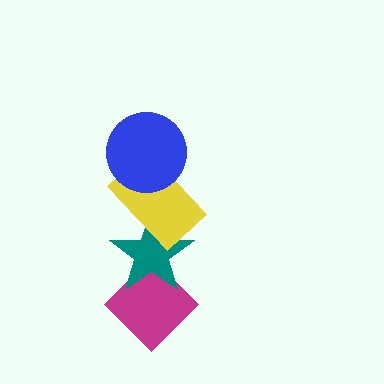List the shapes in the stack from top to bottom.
From top to bottom: the blue circle, the yellow rectangle, the teal star, the magenta diamond.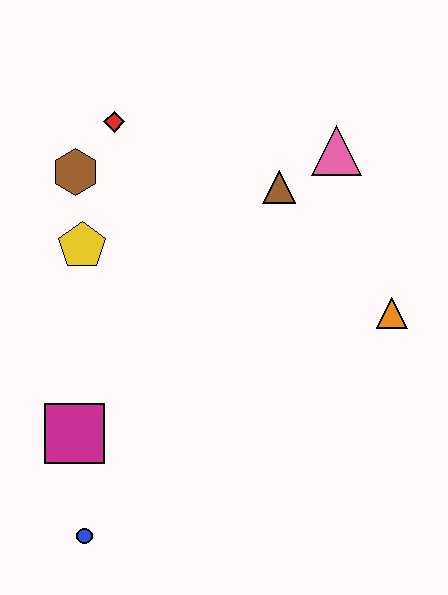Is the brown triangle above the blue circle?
Yes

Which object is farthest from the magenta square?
The pink triangle is farthest from the magenta square.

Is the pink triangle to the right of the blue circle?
Yes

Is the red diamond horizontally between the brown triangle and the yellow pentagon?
Yes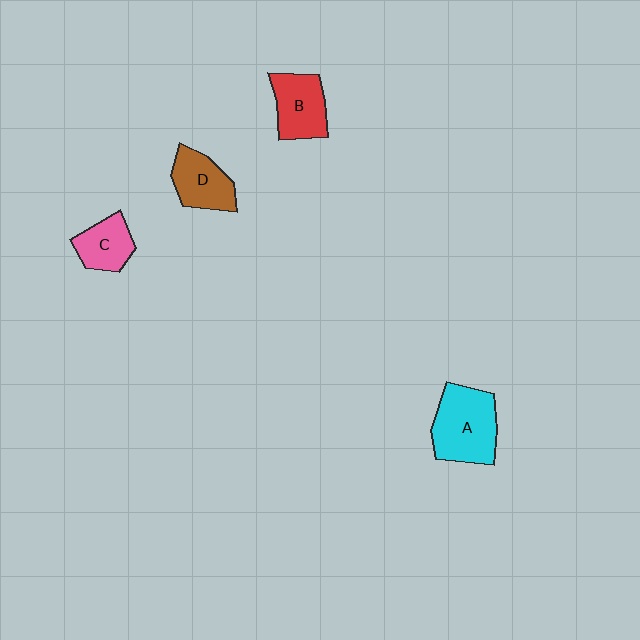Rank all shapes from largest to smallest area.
From largest to smallest: A (cyan), B (red), D (brown), C (pink).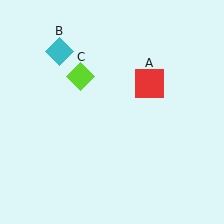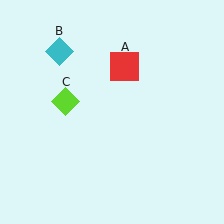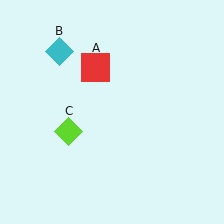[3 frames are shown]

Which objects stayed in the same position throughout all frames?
Cyan diamond (object B) remained stationary.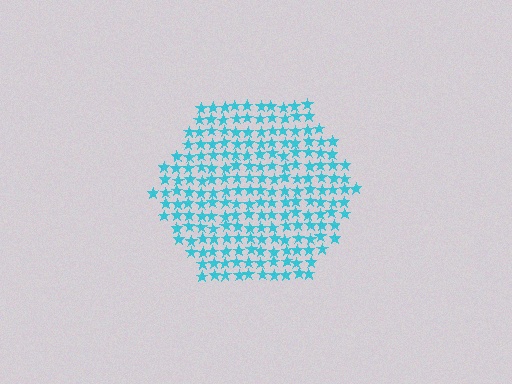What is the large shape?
The large shape is a hexagon.